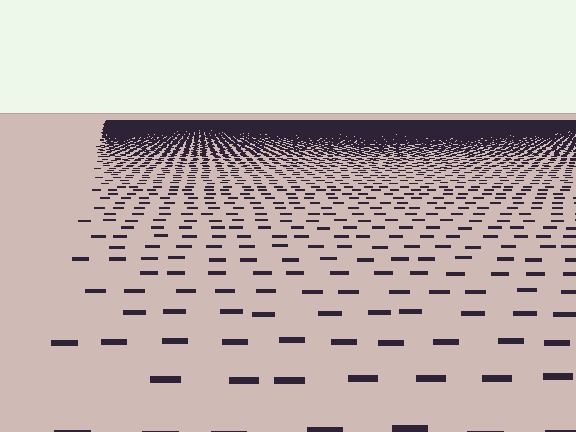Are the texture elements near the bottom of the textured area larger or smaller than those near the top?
Larger. Near the bottom, elements are closer to the viewer and appear at a bigger on-screen size.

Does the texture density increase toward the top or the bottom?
Density increases toward the top.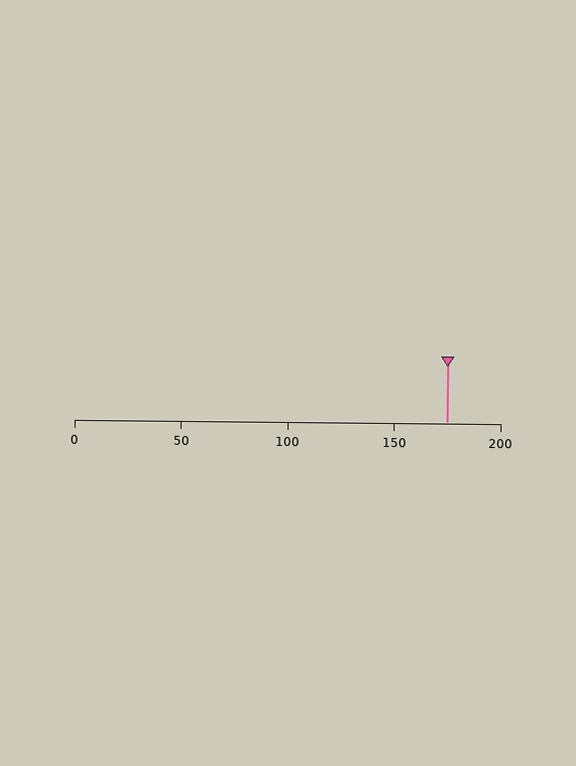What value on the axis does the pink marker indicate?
The marker indicates approximately 175.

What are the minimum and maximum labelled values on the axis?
The axis runs from 0 to 200.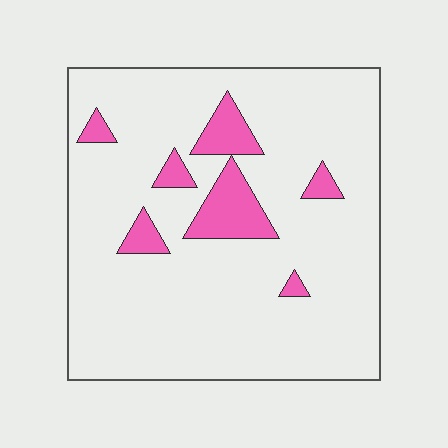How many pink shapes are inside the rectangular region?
7.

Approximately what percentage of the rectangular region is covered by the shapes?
Approximately 10%.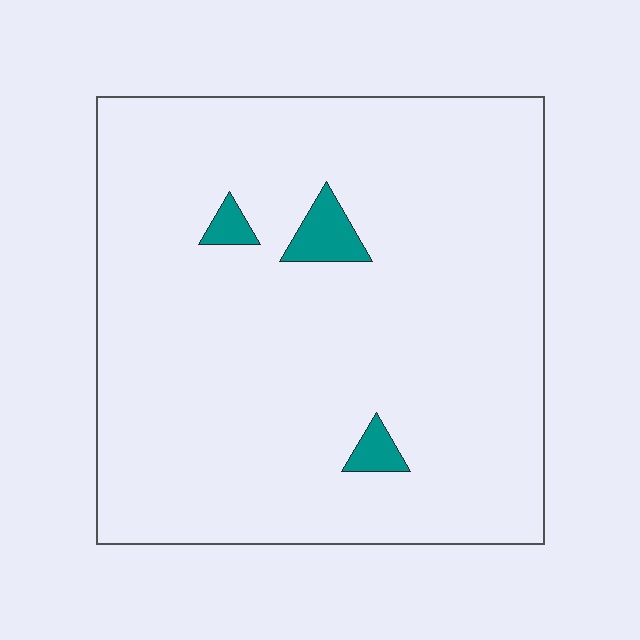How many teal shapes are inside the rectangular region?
3.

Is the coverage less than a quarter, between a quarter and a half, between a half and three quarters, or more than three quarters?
Less than a quarter.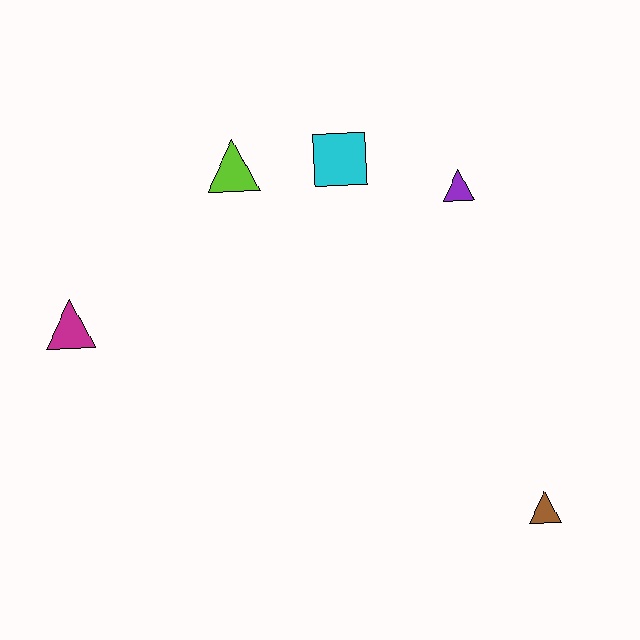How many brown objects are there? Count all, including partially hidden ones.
There is 1 brown object.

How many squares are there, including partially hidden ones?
There is 1 square.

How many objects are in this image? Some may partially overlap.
There are 5 objects.